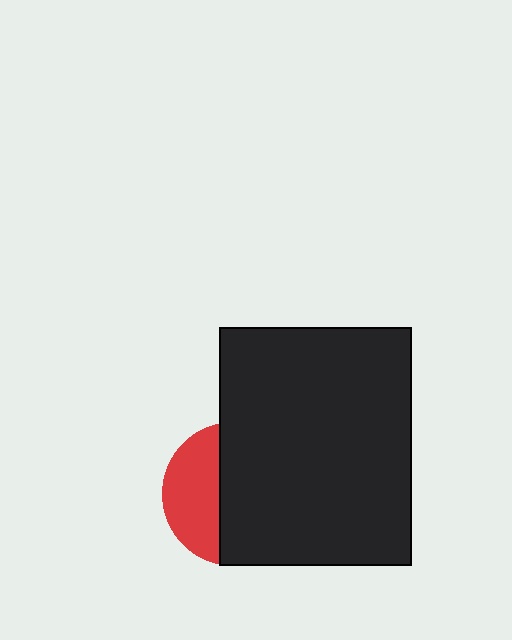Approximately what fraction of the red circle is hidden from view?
Roughly 62% of the red circle is hidden behind the black rectangle.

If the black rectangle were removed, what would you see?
You would see the complete red circle.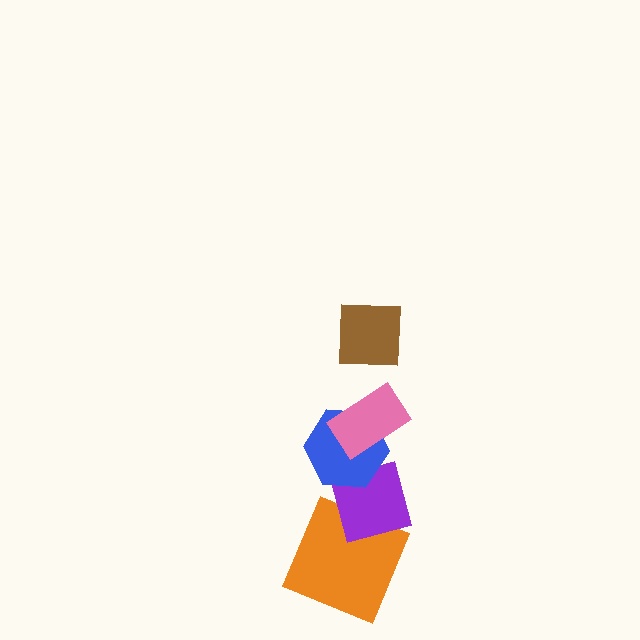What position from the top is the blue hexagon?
The blue hexagon is 3rd from the top.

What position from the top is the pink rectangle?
The pink rectangle is 2nd from the top.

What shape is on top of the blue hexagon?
The pink rectangle is on top of the blue hexagon.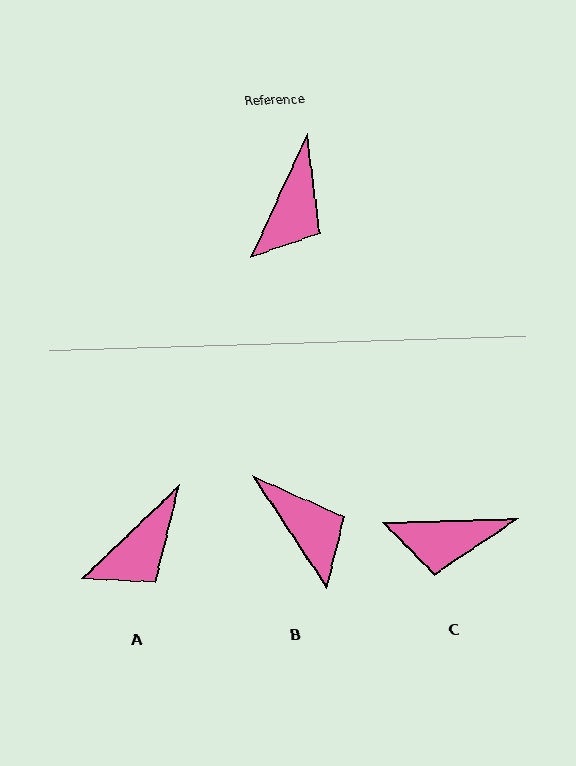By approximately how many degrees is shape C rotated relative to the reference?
Approximately 64 degrees clockwise.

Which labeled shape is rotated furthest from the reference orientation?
C, about 64 degrees away.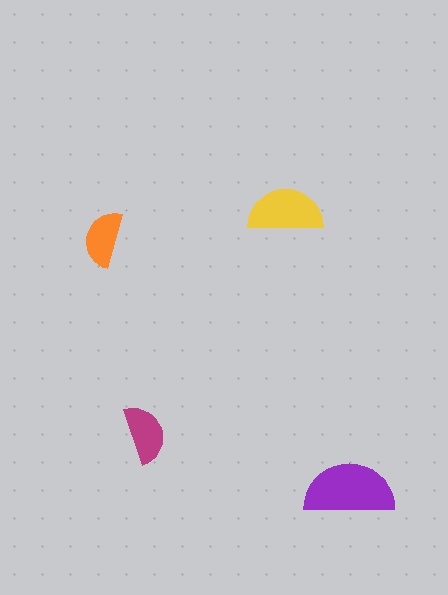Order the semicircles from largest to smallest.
the purple one, the yellow one, the magenta one, the orange one.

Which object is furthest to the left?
The orange semicircle is leftmost.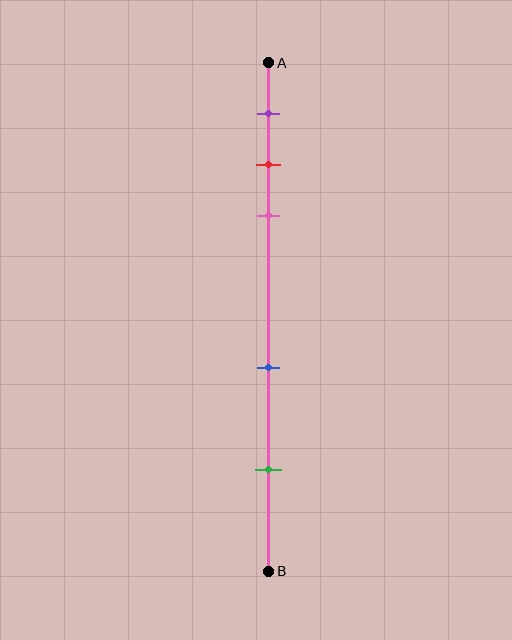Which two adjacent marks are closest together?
The red and pink marks are the closest adjacent pair.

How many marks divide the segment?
There are 5 marks dividing the segment.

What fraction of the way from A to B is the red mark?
The red mark is approximately 20% (0.2) of the way from A to B.